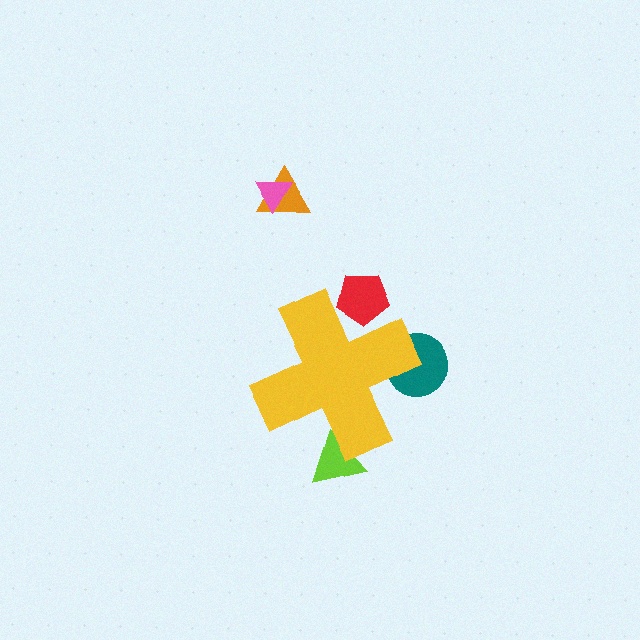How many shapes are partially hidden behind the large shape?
3 shapes are partially hidden.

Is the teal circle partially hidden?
Yes, the teal circle is partially hidden behind the yellow cross.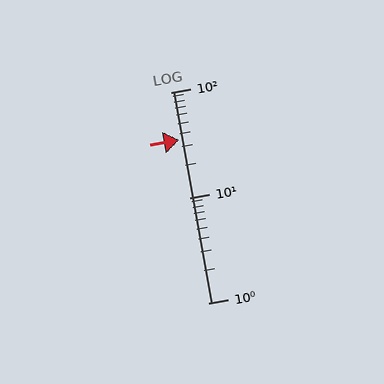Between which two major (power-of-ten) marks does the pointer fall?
The pointer is between 10 and 100.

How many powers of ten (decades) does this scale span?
The scale spans 2 decades, from 1 to 100.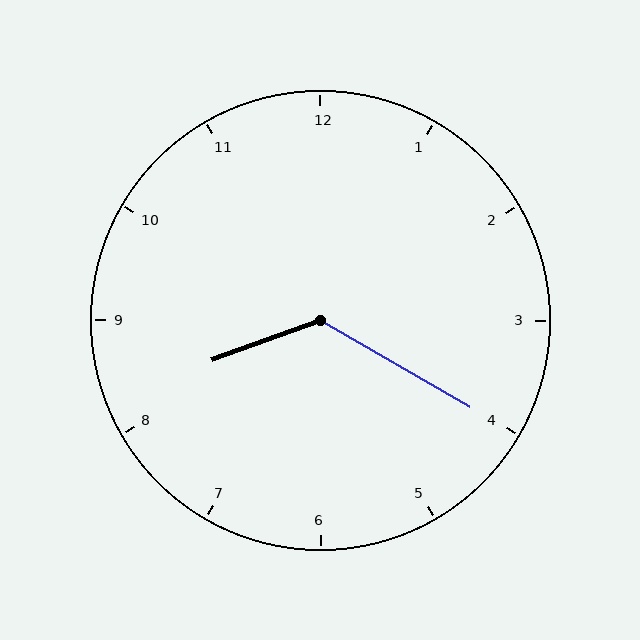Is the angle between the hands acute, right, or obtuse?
It is obtuse.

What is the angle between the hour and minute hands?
Approximately 130 degrees.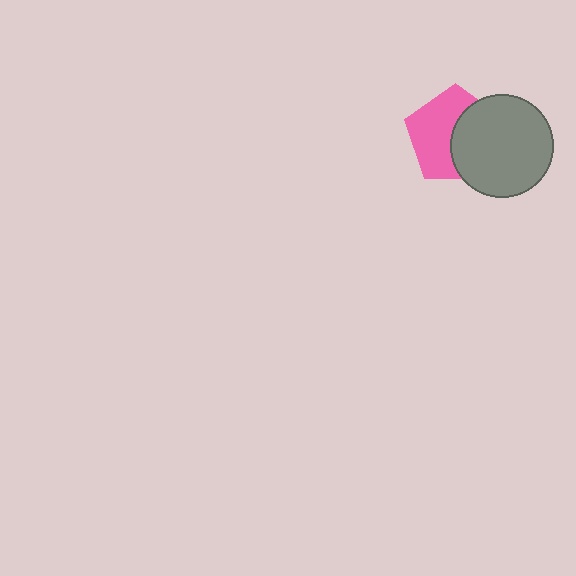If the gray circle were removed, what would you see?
You would see the complete pink pentagon.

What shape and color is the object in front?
The object in front is a gray circle.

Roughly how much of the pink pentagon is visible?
About half of it is visible (roughly 54%).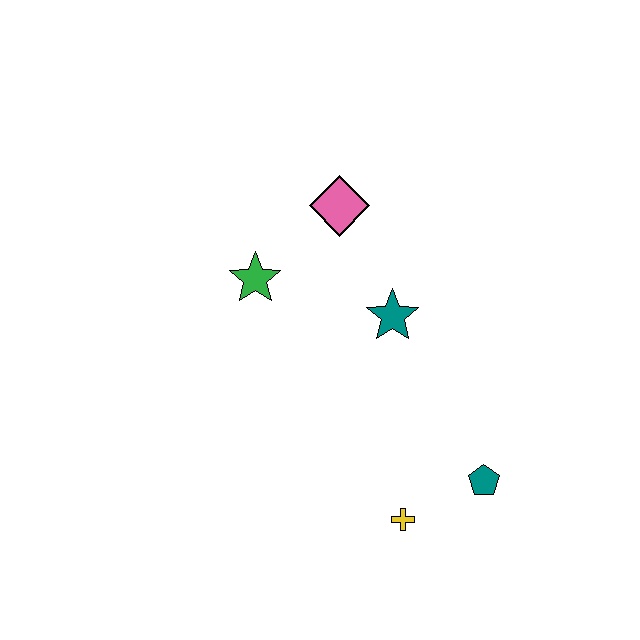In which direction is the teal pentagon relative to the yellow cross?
The teal pentagon is to the right of the yellow cross.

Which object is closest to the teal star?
The pink diamond is closest to the teal star.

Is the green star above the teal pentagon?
Yes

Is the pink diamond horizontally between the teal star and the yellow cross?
No